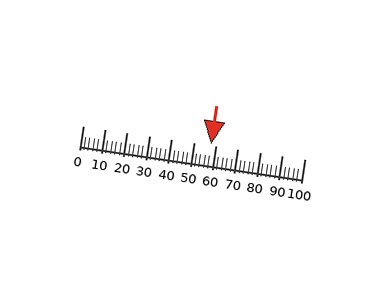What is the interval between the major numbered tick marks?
The major tick marks are spaced 10 units apart.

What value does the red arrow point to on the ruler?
The red arrow points to approximately 58.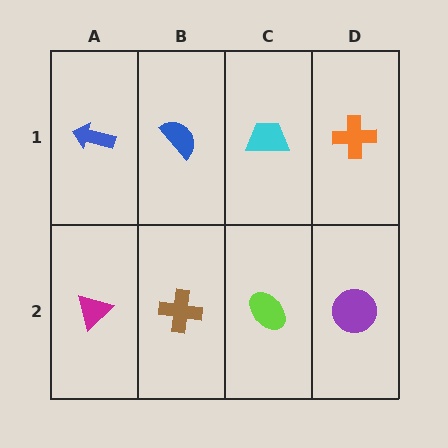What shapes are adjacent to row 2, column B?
A blue semicircle (row 1, column B), a magenta triangle (row 2, column A), a lime ellipse (row 2, column C).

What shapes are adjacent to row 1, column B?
A brown cross (row 2, column B), a blue arrow (row 1, column A), a cyan trapezoid (row 1, column C).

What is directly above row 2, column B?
A blue semicircle.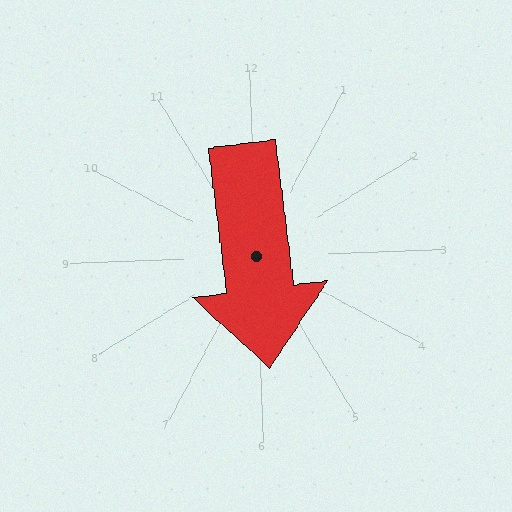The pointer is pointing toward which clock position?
Roughly 6 o'clock.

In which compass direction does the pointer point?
South.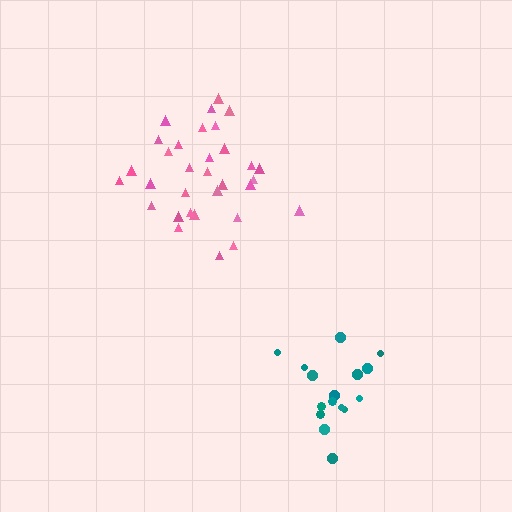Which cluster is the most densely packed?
Pink.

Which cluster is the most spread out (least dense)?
Teal.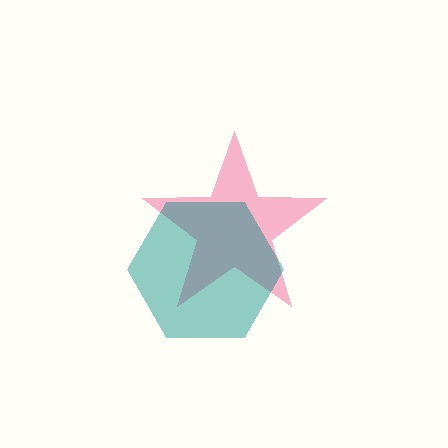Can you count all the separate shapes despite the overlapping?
Yes, there are 2 separate shapes.